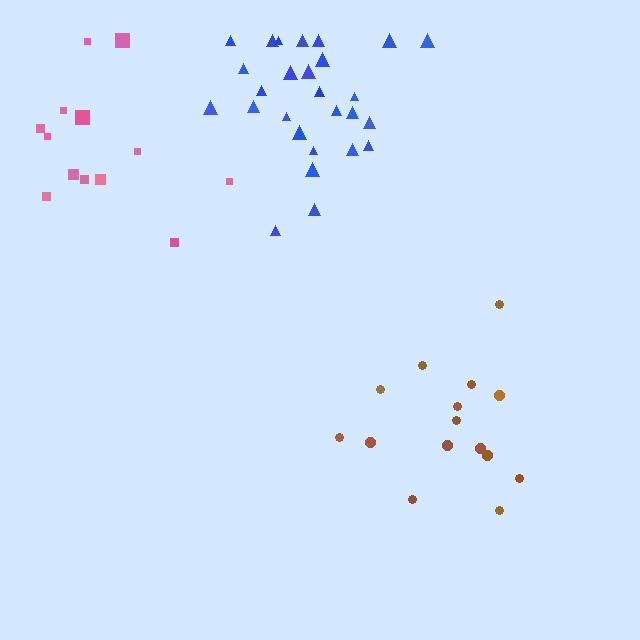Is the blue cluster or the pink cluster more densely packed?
Blue.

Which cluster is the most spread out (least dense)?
Brown.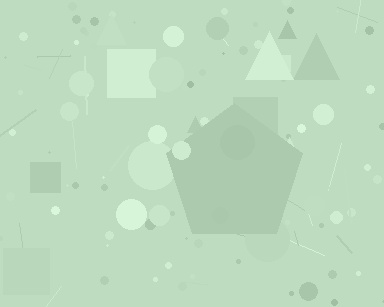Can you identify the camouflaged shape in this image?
The camouflaged shape is a pentagon.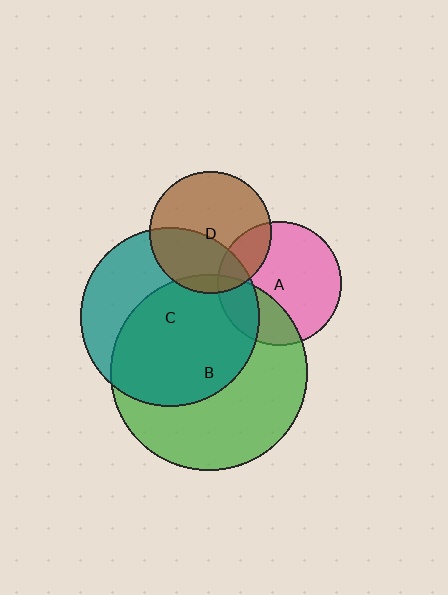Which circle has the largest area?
Circle B (green).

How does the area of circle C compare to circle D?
Approximately 2.1 times.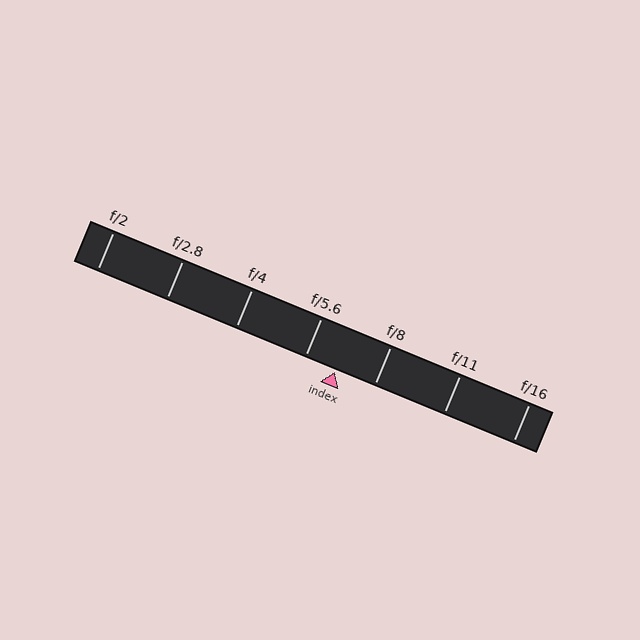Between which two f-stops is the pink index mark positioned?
The index mark is between f/5.6 and f/8.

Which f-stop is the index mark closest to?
The index mark is closest to f/5.6.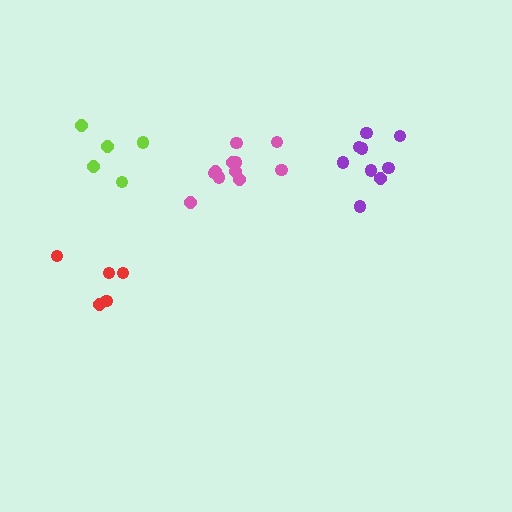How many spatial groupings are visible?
There are 4 spatial groupings.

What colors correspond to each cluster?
The clusters are colored: purple, pink, red, lime.